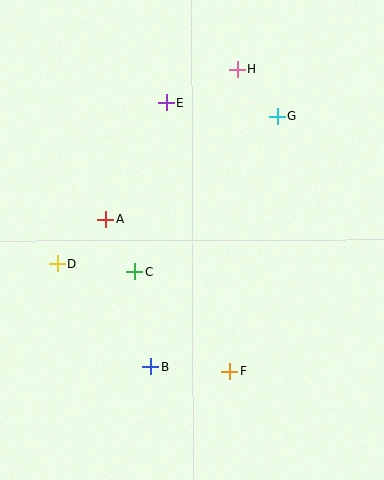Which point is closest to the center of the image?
Point C at (135, 272) is closest to the center.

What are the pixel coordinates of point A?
Point A is at (106, 220).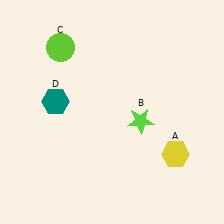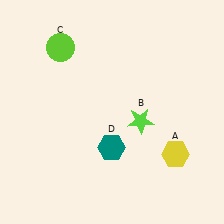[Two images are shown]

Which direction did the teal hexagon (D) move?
The teal hexagon (D) moved right.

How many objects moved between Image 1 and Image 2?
1 object moved between the two images.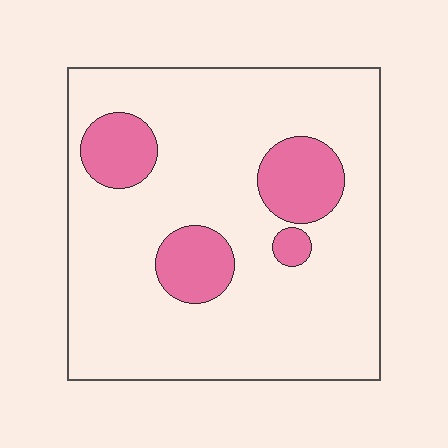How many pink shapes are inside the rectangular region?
4.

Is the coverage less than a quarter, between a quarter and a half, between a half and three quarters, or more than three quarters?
Less than a quarter.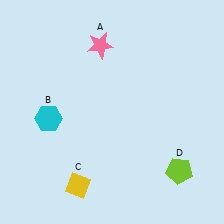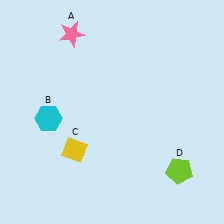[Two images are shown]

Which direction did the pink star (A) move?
The pink star (A) moved left.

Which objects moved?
The objects that moved are: the pink star (A), the yellow diamond (C).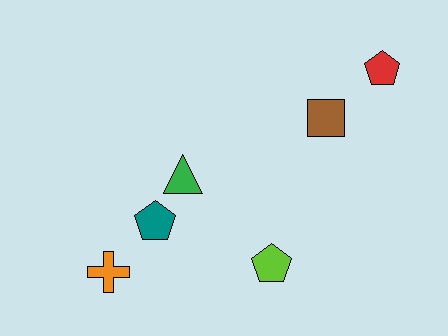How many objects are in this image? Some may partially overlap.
There are 6 objects.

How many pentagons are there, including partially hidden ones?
There are 3 pentagons.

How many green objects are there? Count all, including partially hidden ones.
There is 1 green object.